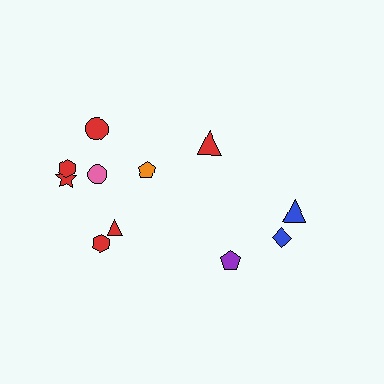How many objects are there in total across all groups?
There are 11 objects.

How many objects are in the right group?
There are 3 objects.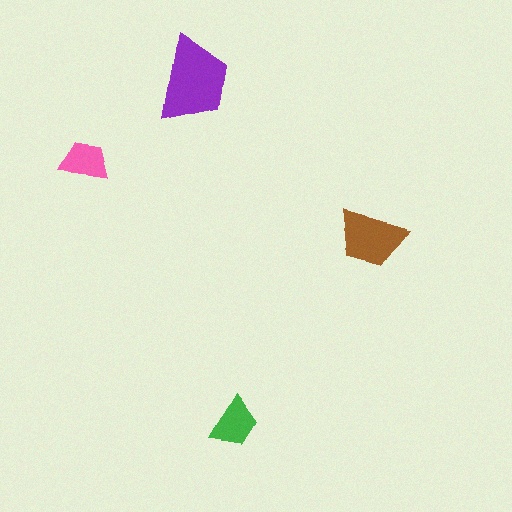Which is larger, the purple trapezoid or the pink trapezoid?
The purple one.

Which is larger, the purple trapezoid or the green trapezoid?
The purple one.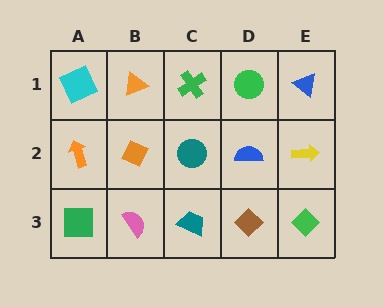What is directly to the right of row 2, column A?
An orange diamond.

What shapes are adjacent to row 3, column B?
An orange diamond (row 2, column B), a green square (row 3, column A), a teal trapezoid (row 3, column C).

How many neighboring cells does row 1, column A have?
2.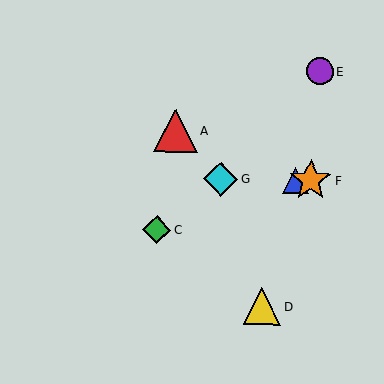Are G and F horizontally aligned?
Yes, both are at y≈179.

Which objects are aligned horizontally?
Objects B, F, G are aligned horizontally.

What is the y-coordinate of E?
Object E is at y≈71.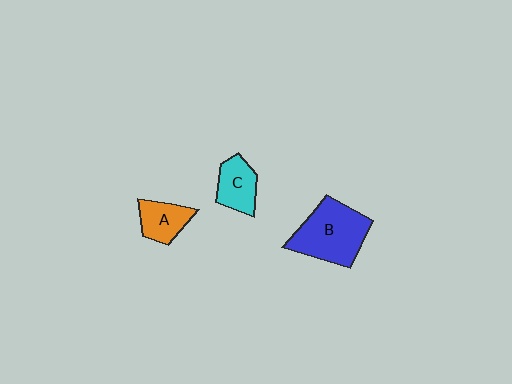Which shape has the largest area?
Shape B (blue).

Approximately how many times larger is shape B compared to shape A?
Approximately 2.0 times.